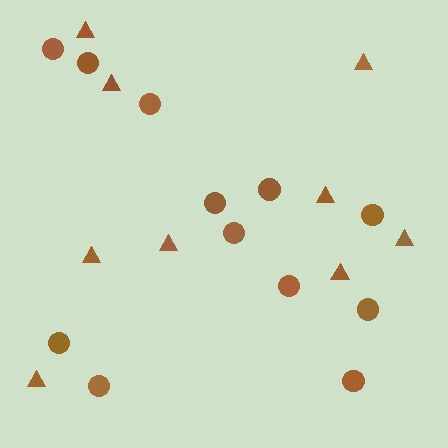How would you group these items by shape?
There are 2 groups: one group of circles (12) and one group of triangles (9).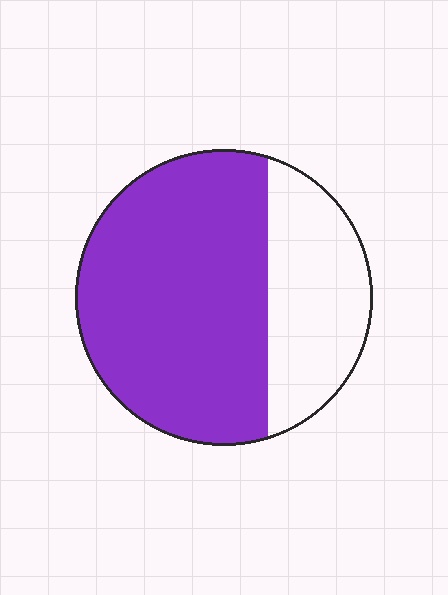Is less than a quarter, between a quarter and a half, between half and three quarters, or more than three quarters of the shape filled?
Between half and three quarters.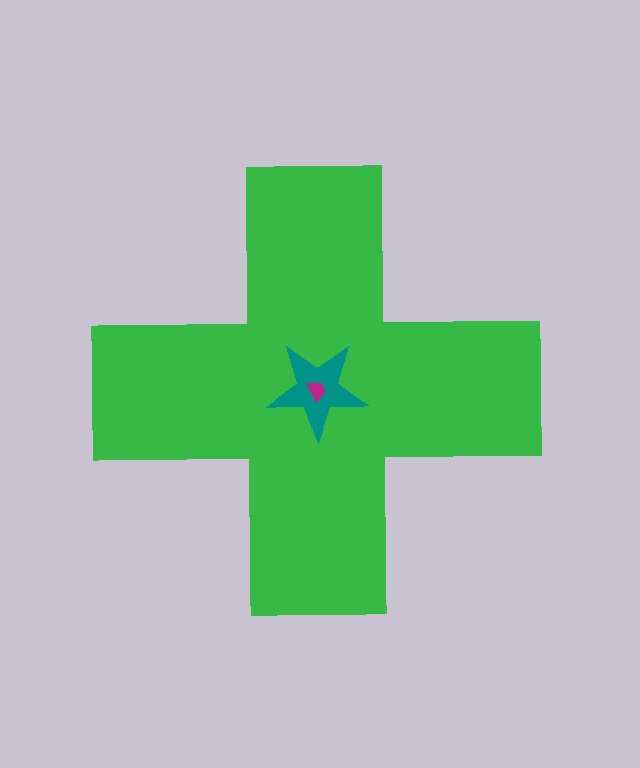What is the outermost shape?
The green cross.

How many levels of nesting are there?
3.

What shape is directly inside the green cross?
The teal star.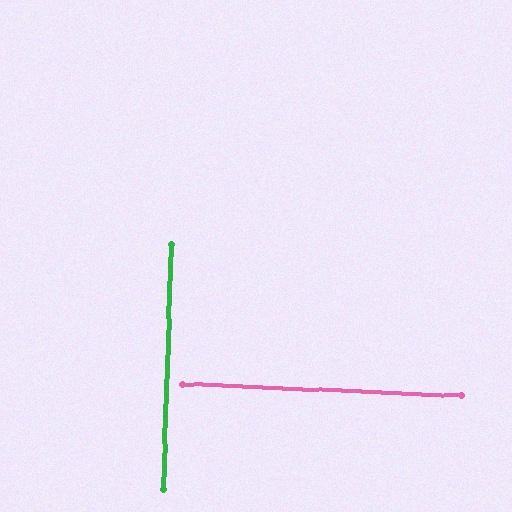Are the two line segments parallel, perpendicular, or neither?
Perpendicular — they meet at approximately 89°.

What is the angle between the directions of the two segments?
Approximately 89 degrees.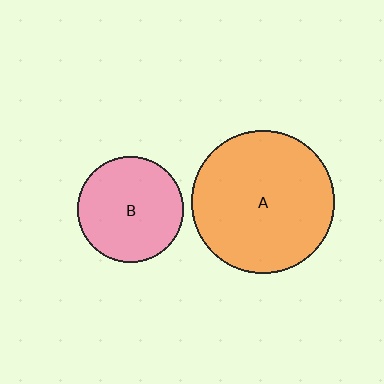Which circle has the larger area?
Circle A (orange).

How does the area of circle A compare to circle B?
Approximately 1.8 times.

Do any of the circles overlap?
No, none of the circles overlap.